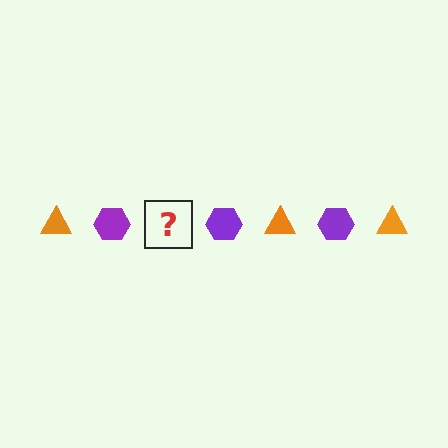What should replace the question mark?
The question mark should be replaced with an orange triangle.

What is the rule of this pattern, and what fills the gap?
The rule is that the pattern alternates between orange triangle and purple hexagon. The gap should be filled with an orange triangle.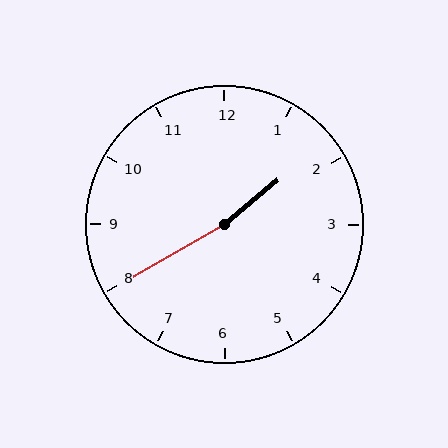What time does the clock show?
1:40.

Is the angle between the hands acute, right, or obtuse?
It is obtuse.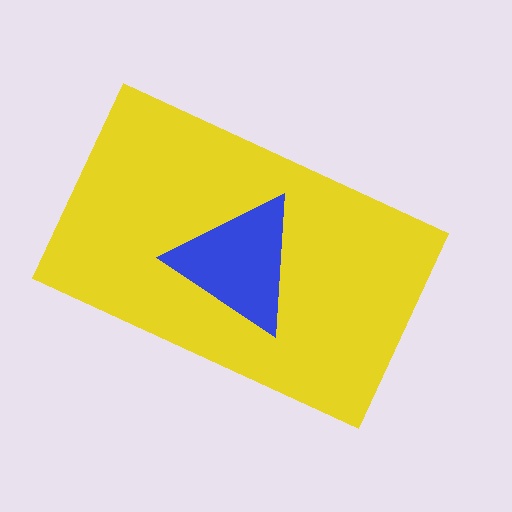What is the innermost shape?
The blue triangle.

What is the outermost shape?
The yellow rectangle.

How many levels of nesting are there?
2.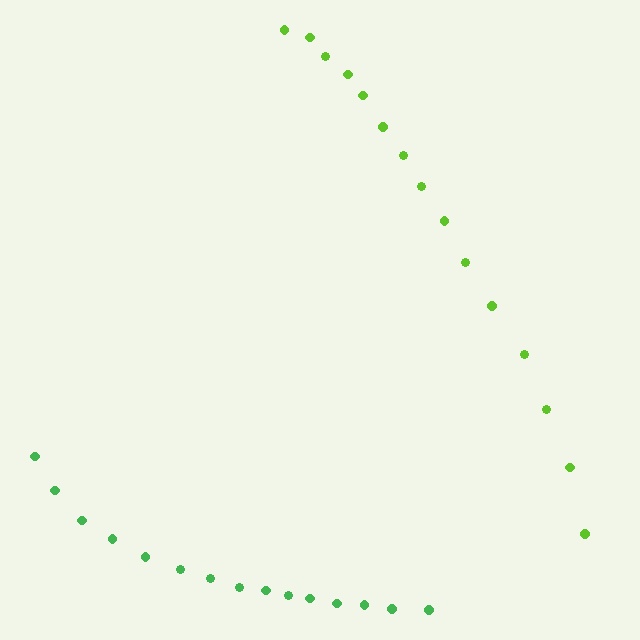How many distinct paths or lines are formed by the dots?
There are 2 distinct paths.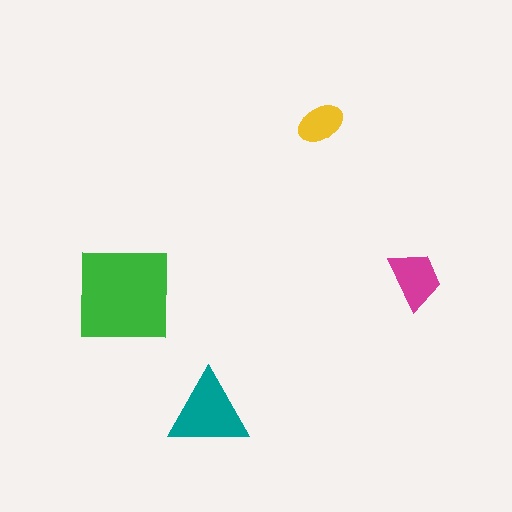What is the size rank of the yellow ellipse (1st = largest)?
4th.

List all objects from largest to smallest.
The green square, the teal triangle, the magenta trapezoid, the yellow ellipse.